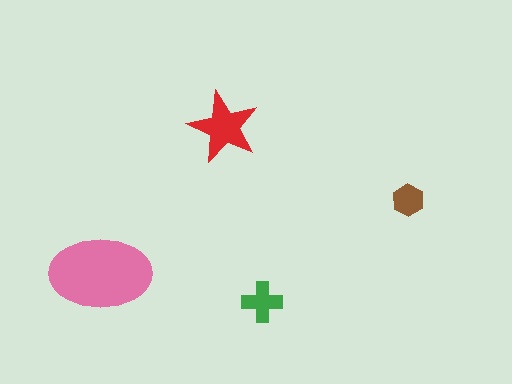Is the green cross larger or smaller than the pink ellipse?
Smaller.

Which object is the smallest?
The brown hexagon.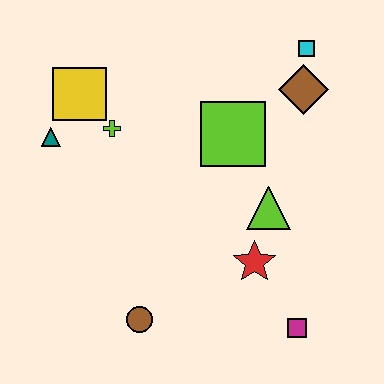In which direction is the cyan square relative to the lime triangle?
The cyan square is above the lime triangle.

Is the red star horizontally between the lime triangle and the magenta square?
No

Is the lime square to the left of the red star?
Yes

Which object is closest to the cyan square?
The brown diamond is closest to the cyan square.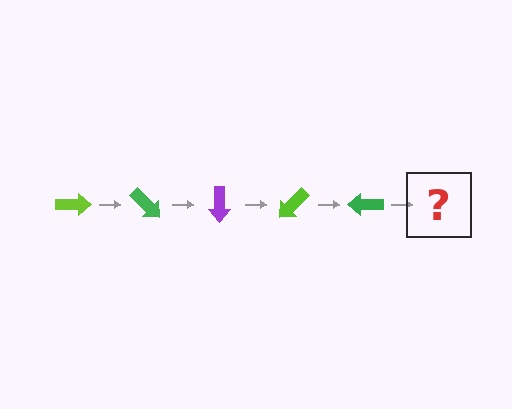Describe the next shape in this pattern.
It should be a purple arrow, rotated 225 degrees from the start.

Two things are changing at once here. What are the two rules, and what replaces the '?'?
The two rules are that it rotates 45 degrees each step and the color cycles through lime, green, and purple. The '?' should be a purple arrow, rotated 225 degrees from the start.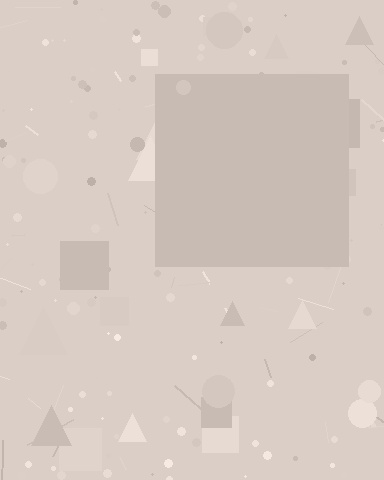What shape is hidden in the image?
A square is hidden in the image.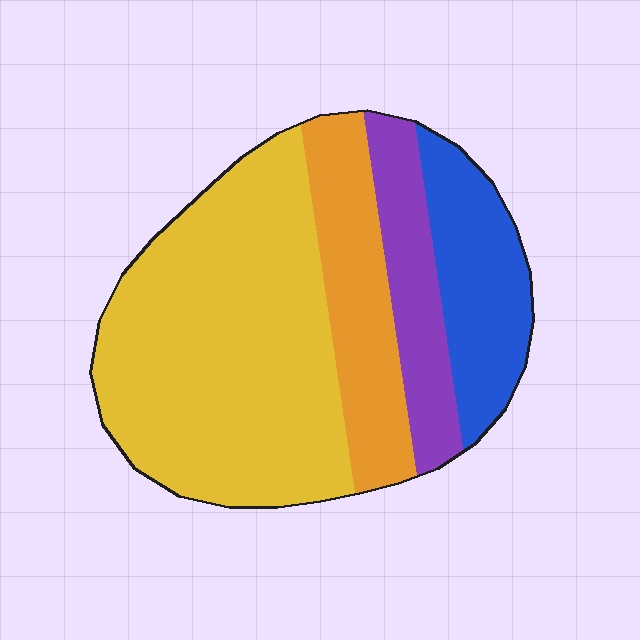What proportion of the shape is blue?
Blue takes up about one sixth (1/6) of the shape.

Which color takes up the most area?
Yellow, at roughly 50%.